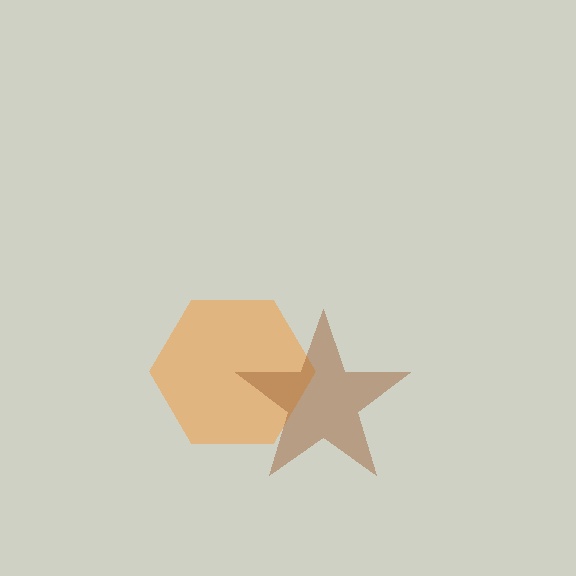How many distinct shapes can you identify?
There are 2 distinct shapes: an orange hexagon, a brown star.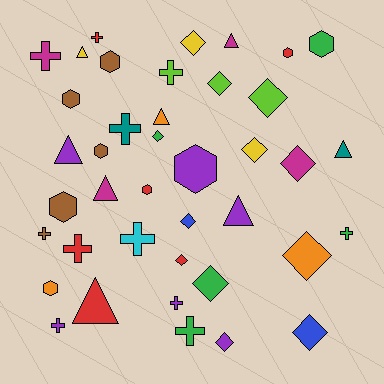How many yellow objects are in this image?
There are 3 yellow objects.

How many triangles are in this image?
There are 8 triangles.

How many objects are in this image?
There are 40 objects.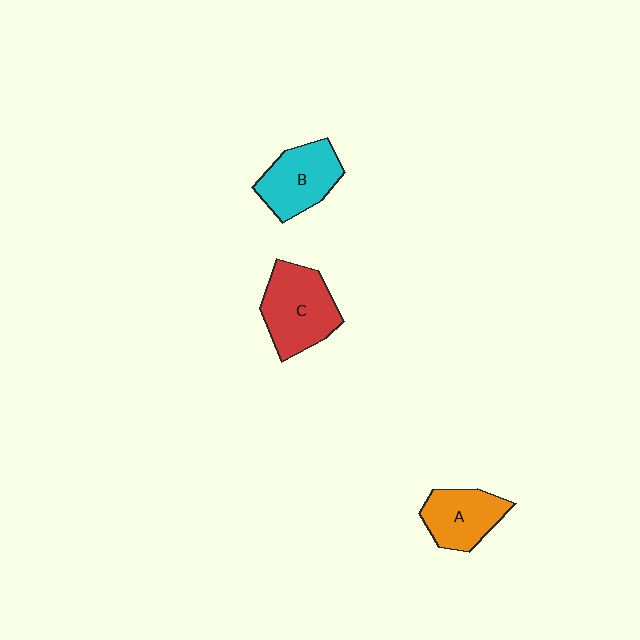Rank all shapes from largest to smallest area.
From largest to smallest: C (red), B (cyan), A (orange).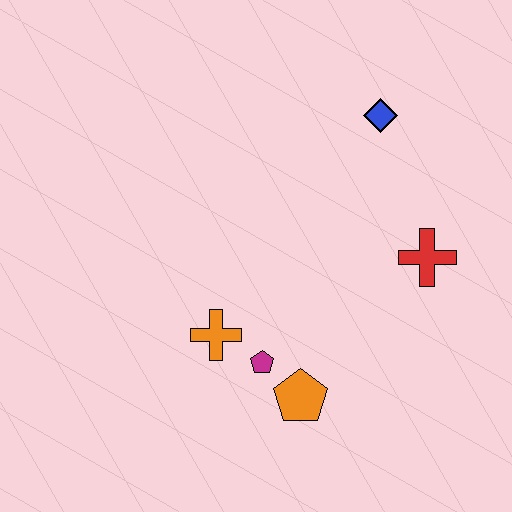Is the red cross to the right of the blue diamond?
Yes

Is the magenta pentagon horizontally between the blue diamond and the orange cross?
Yes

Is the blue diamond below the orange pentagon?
No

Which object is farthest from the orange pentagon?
The blue diamond is farthest from the orange pentagon.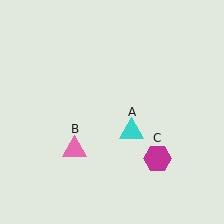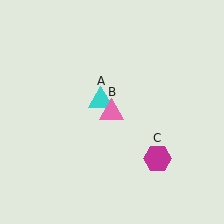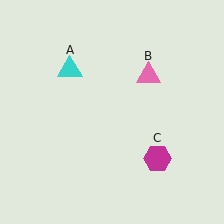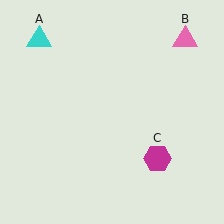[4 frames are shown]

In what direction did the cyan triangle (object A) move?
The cyan triangle (object A) moved up and to the left.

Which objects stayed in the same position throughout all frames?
Magenta hexagon (object C) remained stationary.